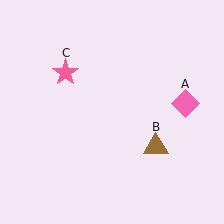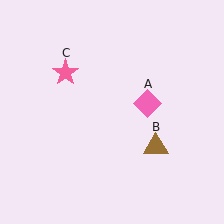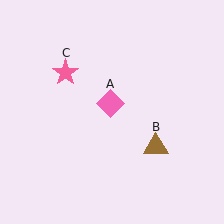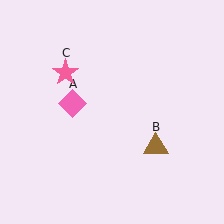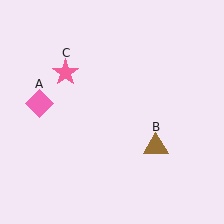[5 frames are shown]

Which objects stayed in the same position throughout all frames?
Brown triangle (object B) and pink star (object C) remained stationary.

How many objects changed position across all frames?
1 object changed position: pink diamond (object A).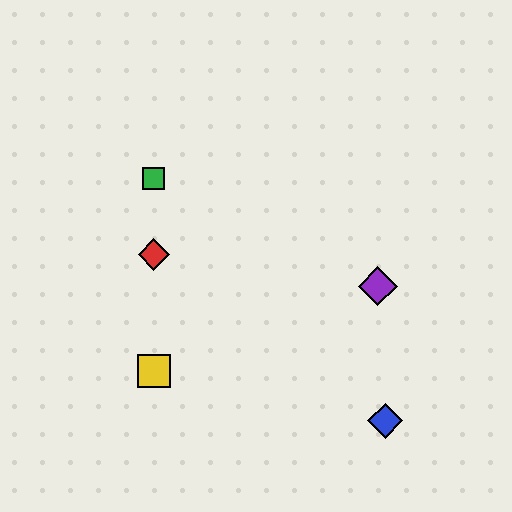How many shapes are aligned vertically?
3 shapes (the red diamond, the green square, the yellow square) are aligned vertically.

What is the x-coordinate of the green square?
The green square is at x≈154.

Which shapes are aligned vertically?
The red diamond, the green square, the yellow square are aligned vertically.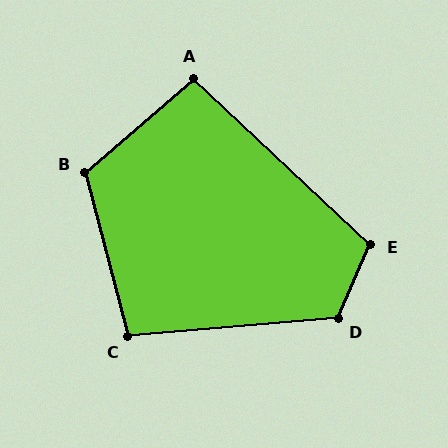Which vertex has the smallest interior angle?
A, at approximately 96 degrees.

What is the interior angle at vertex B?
Approximately 116 degrees (obtuse).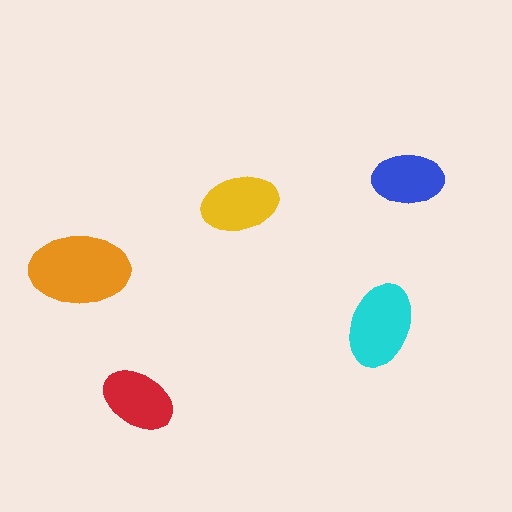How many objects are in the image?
There are 5 objects in the image.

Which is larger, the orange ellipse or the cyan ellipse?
The orange one.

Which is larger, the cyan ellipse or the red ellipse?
The cyan one.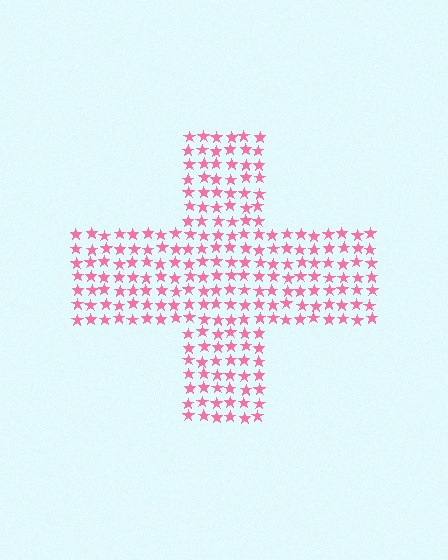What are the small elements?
The small elements are stars.